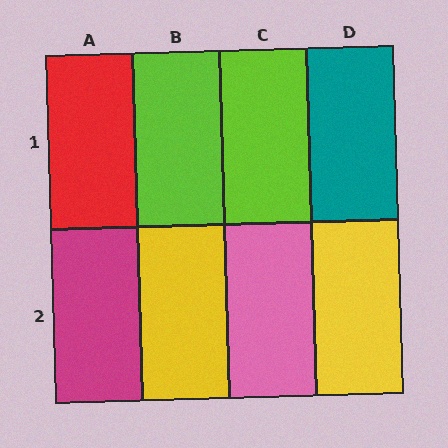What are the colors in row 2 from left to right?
Magenta, yellow, pink, yellow.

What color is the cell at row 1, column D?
Teal.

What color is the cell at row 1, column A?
Red.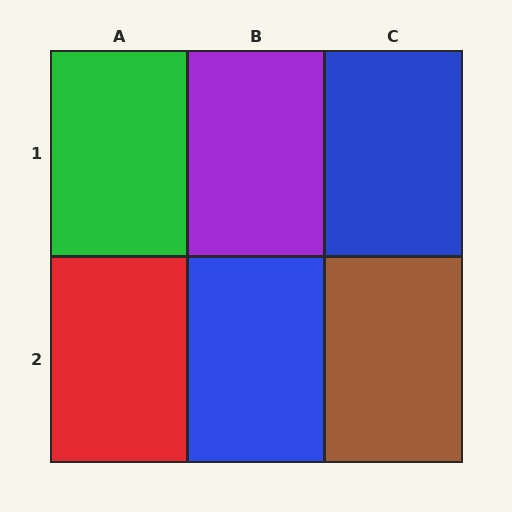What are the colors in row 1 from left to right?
Green, purple, blue.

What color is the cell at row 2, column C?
Brown.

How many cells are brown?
1 cell is brown.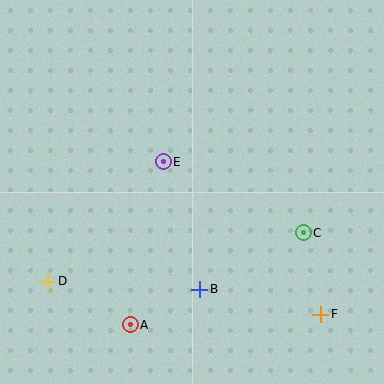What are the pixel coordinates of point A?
Point A is at (130, 325).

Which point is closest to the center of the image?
Point E at (163, 162) is closest to the center.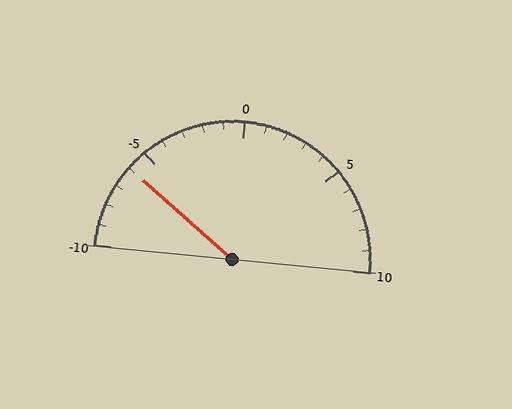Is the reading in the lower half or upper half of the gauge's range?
The reading is in the lower half of the range (-10 to 10).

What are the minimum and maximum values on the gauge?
The gauge ranges from -10 to 10.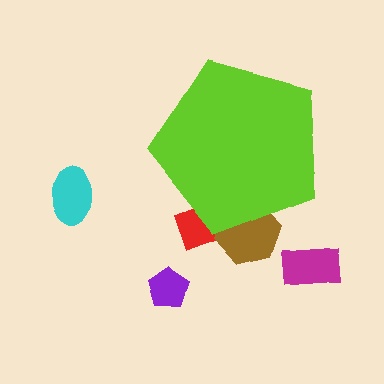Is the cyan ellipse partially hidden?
No, the cyan ellipse is fully visible.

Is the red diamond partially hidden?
Yes, the red diamond is partially hidden behind the lime pentagon.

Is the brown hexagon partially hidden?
Yes, the brown hexagon is partially hidden behind the lime pentagon.